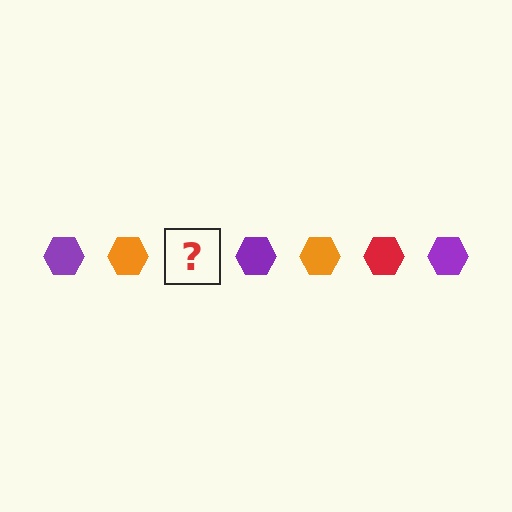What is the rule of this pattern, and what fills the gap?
The rule is that the pattern cycles through purple, orange, red hexagons. The gap should be filled with a red hexagon.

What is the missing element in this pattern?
The missing element is a red hexagon.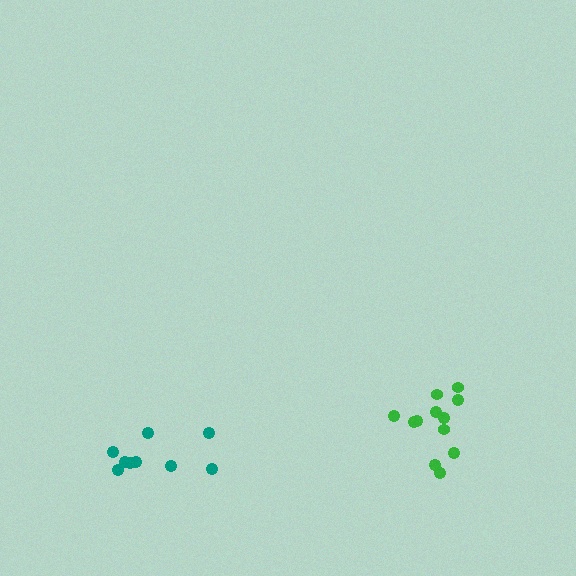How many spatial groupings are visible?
There are 2 spatial groupings.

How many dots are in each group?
Group 1: 9 dots, Group 2: 12 dots (21 total).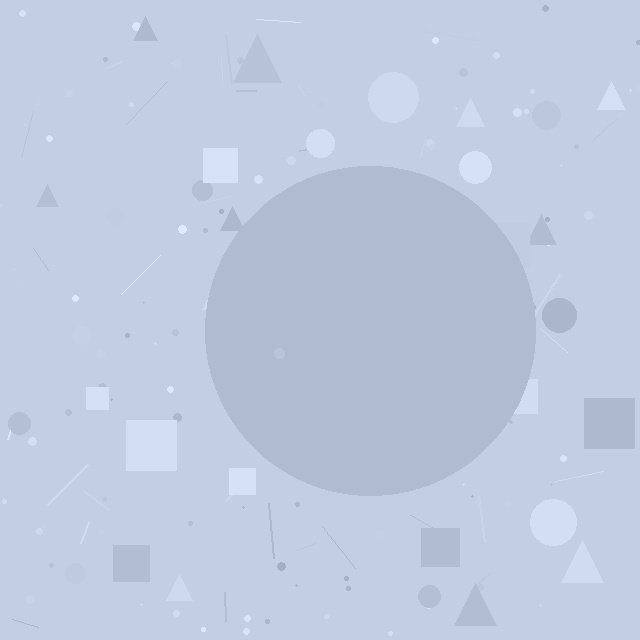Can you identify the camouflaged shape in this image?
The camouflaged shape is a circle.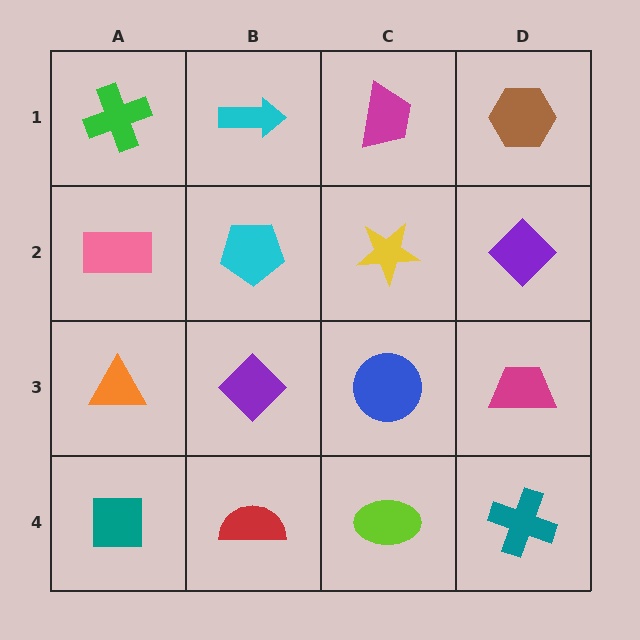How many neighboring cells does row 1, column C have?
3.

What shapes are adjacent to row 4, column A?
An orange triangle (row 3, column A), a red semicircle (row 4, column B).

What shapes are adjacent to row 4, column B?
A purple diamond (row 3, column B), a teal square (row 4, column A), a lime ellipse (row 4, column C).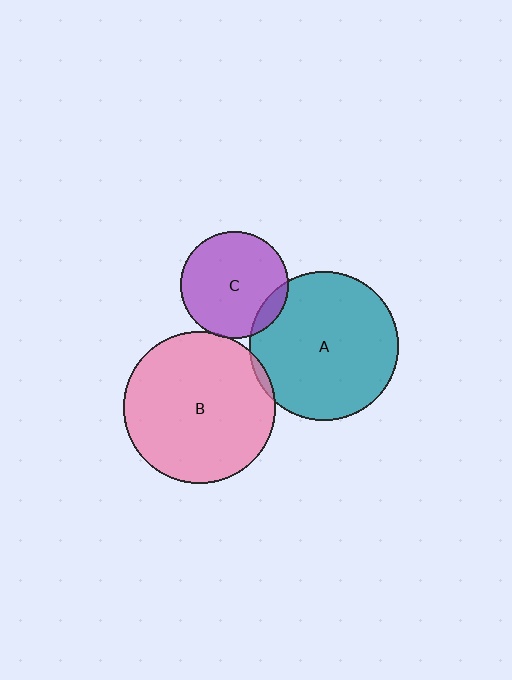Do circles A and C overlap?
Yes.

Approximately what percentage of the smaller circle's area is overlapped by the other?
Approximately 10%.